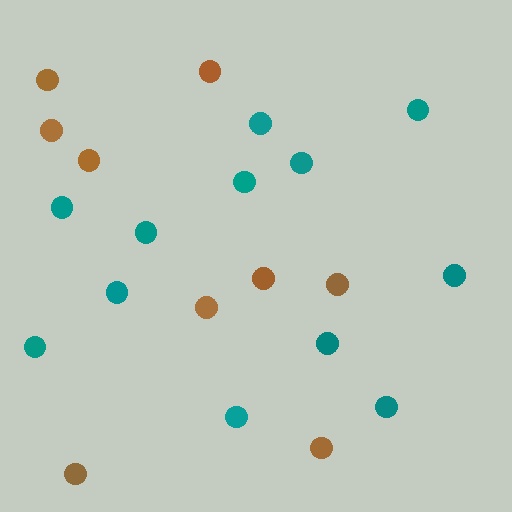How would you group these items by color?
There are 2 groups: one group of teal circles (12) and one group of brown circles (9).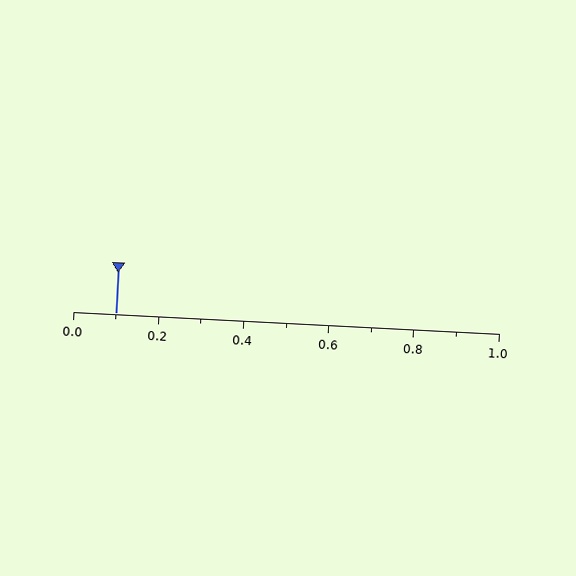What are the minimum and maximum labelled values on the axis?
The axis runs from 0.0 to 1.0.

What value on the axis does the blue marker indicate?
The marker indicates approximately 0.1.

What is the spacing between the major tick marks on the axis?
The major ticks are spaced 0.2 apart.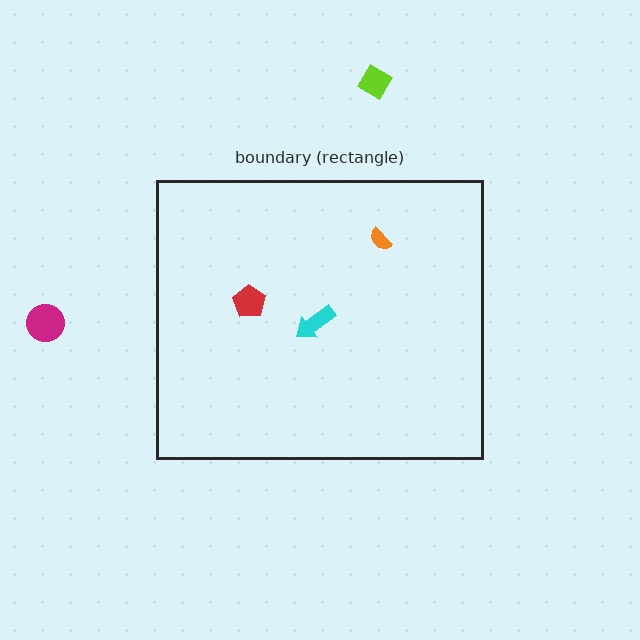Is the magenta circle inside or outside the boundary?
Outside.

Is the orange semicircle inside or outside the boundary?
Inside.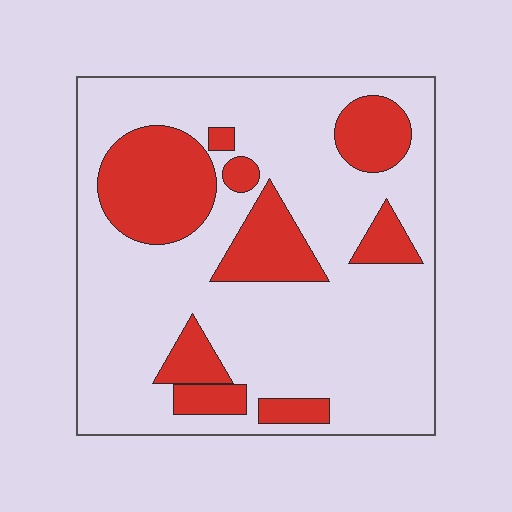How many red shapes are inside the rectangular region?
9.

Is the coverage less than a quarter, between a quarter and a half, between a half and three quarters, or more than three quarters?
Between a quarter and a half.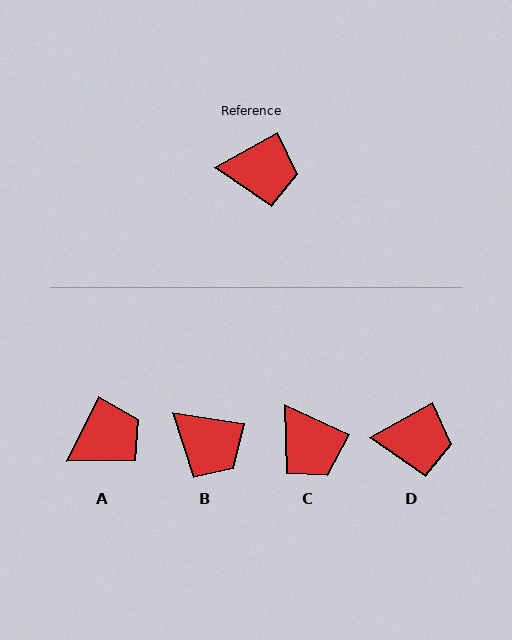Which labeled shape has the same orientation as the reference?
D.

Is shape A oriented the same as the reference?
No, it is off by about 35 degrees.